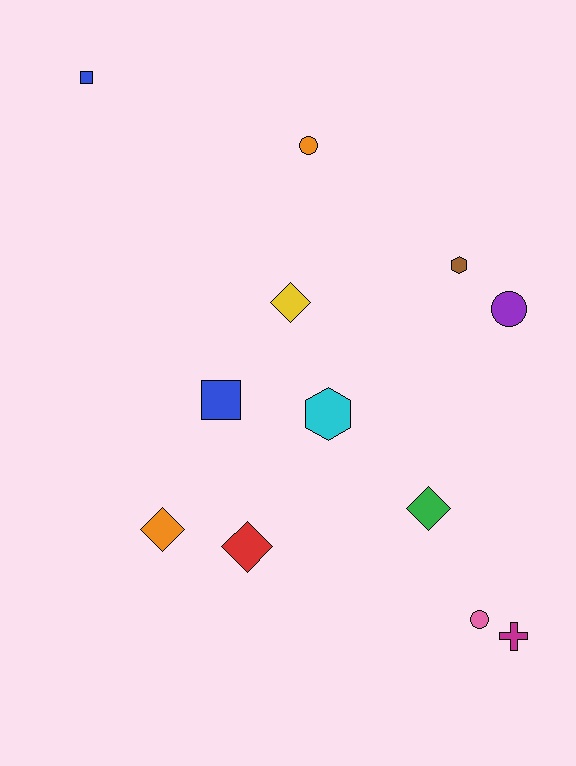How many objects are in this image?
There are 12 objects.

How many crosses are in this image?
There is 1 cross.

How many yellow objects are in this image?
There is 1 yellow object.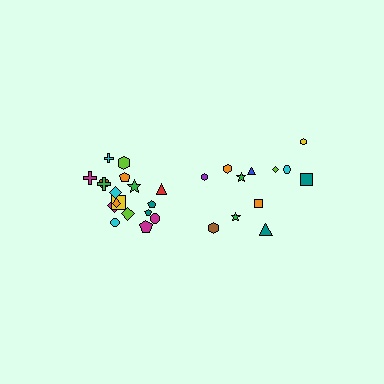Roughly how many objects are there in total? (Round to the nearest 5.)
Roughly 30 objects in total.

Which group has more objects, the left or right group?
The left group.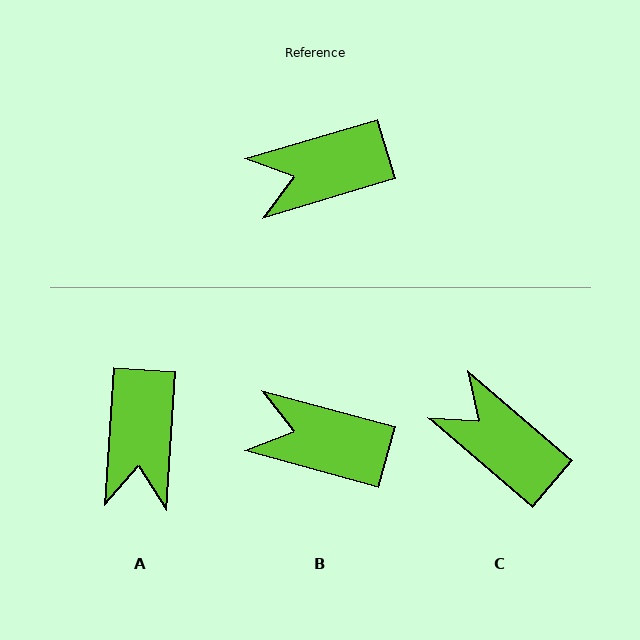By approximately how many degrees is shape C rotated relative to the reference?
Approximately 57 degrees clockwise.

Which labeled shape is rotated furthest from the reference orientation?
A, about 69 degrees away.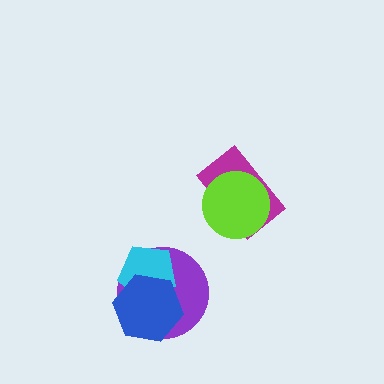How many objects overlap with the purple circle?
2 objects overlap with the purple circle.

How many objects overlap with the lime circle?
1 object overlaps with the lime circle.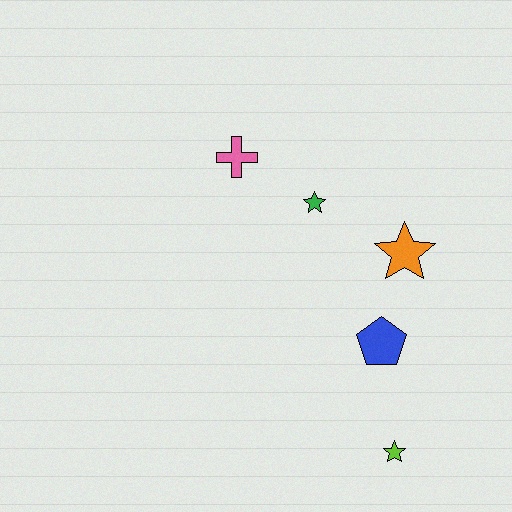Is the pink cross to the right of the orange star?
No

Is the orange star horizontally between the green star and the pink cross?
No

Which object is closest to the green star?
The pink cross is closest to the green star.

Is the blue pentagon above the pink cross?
No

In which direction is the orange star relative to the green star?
The orange star is to the right of the green star.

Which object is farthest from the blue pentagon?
The pink cross is farthest from the blue pentagon.